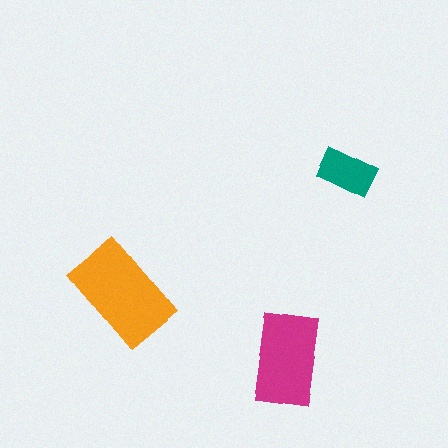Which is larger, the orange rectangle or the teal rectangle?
The orange one.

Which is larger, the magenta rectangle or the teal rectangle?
The magenta one.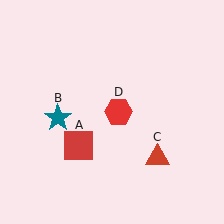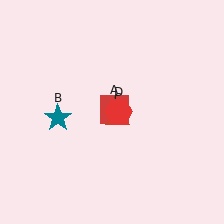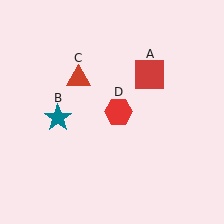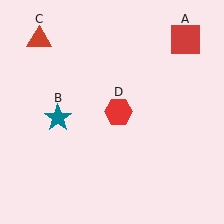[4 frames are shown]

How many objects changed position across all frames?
2 objects changed position: red square (object A), red triangle (object C).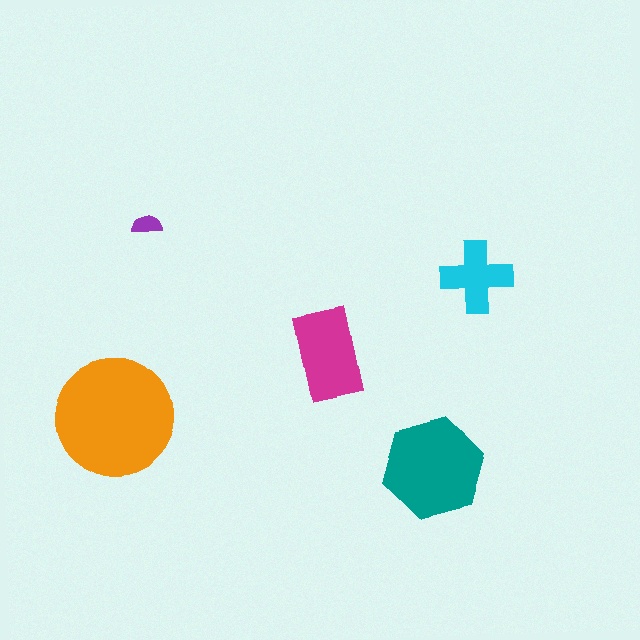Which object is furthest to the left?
The orange circle is leftmost.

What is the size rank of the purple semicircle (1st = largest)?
5th.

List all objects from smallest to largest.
The purple semicircle, the cyan cross, the magenta rectangle, the teal hexagon, the orange circle.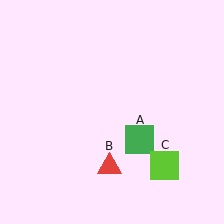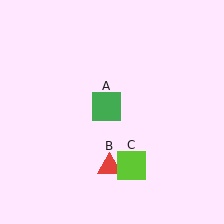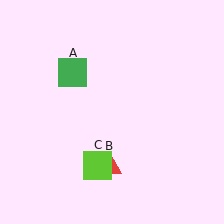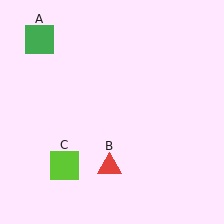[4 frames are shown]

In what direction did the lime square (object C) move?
The lime square (object C) moved left.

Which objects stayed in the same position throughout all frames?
Red triangle (object B) remained stationary.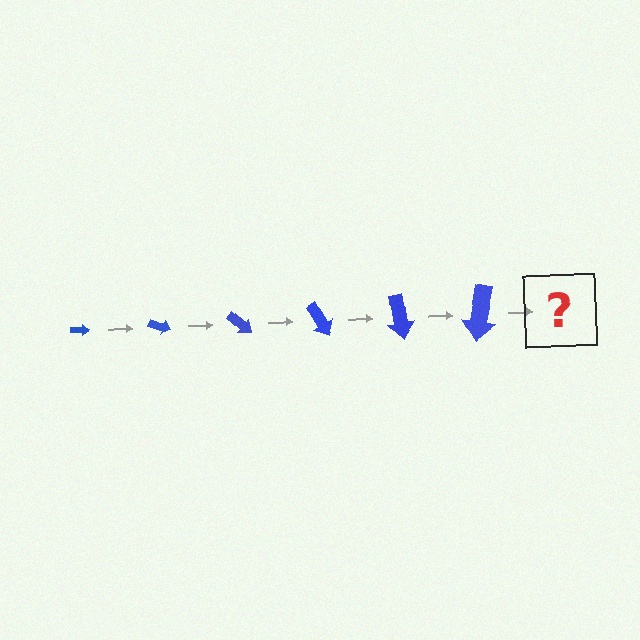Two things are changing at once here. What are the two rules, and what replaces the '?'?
The two rules are that the arrow grows larger each step and it rotates 20 degrees each step. The '?' should be an arrow, larger than the previous one and rotated 120 degrees from the start.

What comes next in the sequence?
The next element should be an arrow, larger than the previous one and rotated 120 degrees from the start.